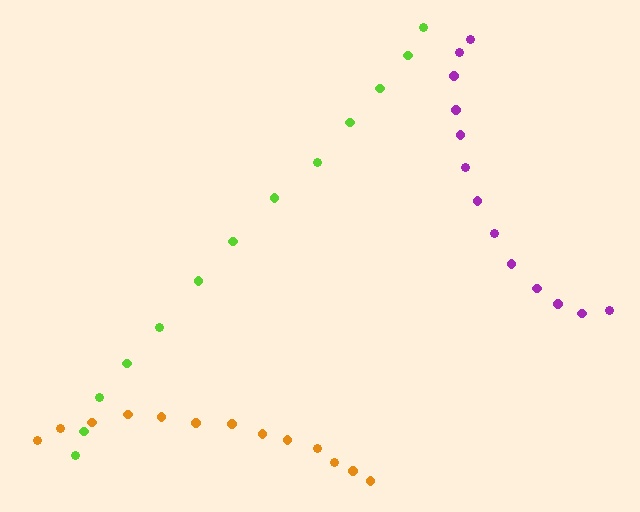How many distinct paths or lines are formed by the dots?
There are 3 distinct paths.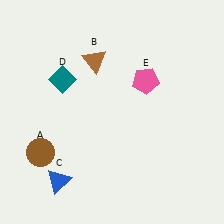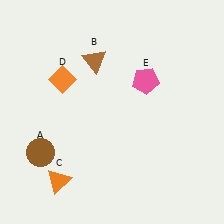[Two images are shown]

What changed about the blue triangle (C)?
In Image 1, C is blue. In Image 2, it changed to orange.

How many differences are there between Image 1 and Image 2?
There are 2 differences between the two images.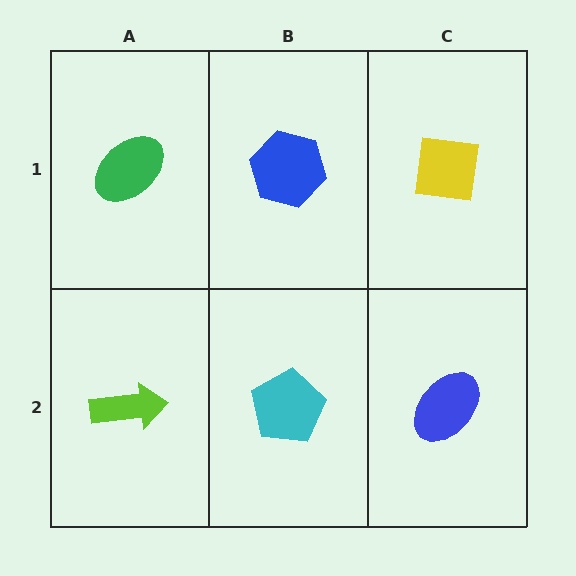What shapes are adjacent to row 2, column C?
A yellow square (row 1, column C), a cyan pentagon (row 2, column B).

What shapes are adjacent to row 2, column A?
A green ellipse (row 1, column A), a cyan pentagon (row 2, column B).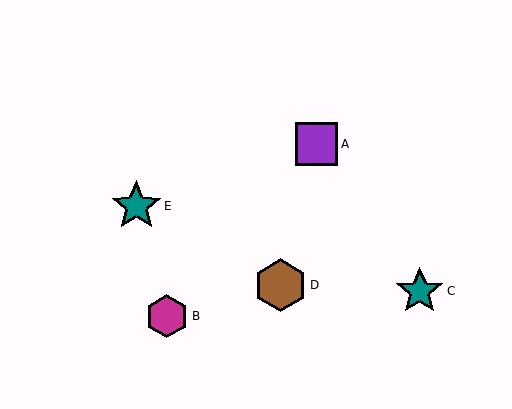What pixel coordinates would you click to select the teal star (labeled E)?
Click at (136, 206) to select the teal star E.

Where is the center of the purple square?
The center of the purple square is at (317, 144).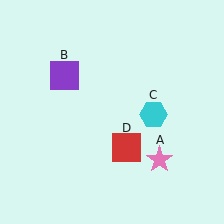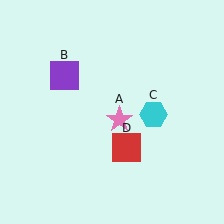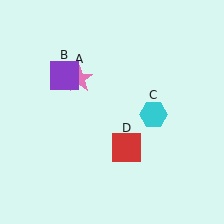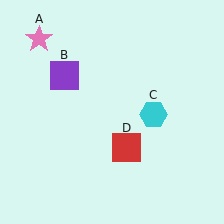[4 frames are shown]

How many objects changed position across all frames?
1 object changed position: pink star (object A).